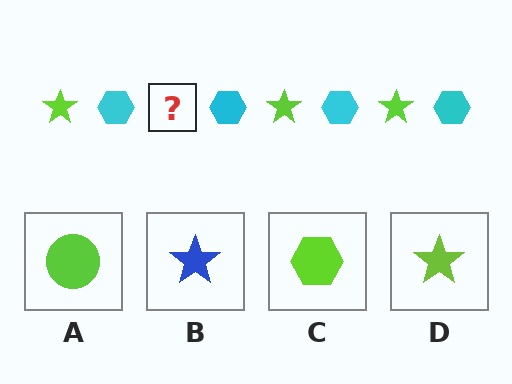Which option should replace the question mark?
Option D.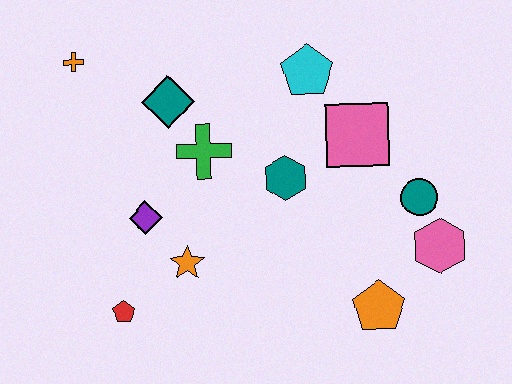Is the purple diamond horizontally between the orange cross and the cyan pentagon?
Yes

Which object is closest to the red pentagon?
The orange star is closest to the red pentagon.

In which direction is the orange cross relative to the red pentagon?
The orange cross is above the red pentagon.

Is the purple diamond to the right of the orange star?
No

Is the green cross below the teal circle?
No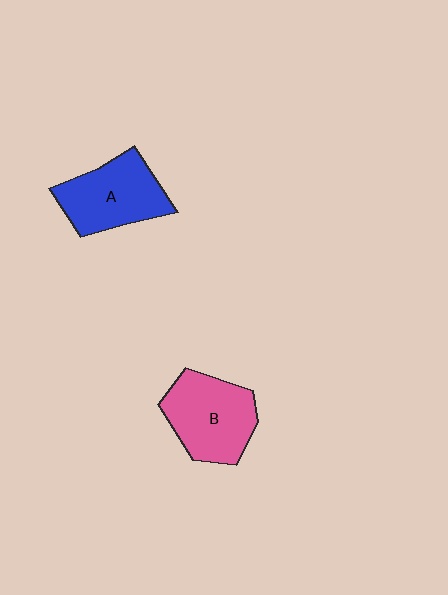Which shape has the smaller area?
Shape A (blue).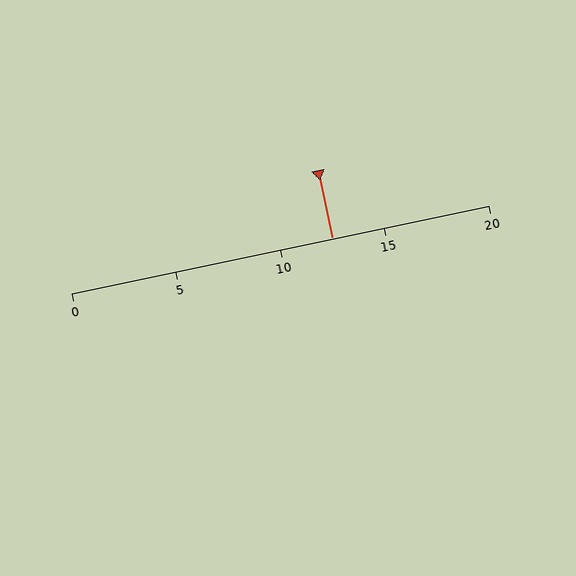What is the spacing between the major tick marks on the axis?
The major ticks are spaced 5 apart.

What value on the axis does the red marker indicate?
The marker indicates approximately 12.5.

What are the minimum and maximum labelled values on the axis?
The axis runs from 0 to 20.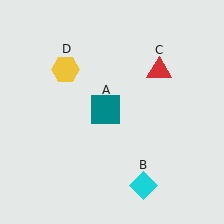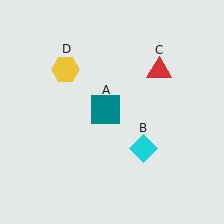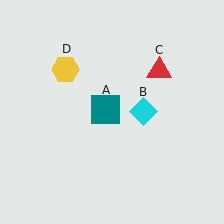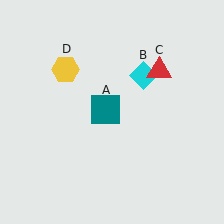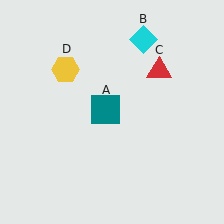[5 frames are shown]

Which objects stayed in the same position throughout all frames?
Teal square (object A) and red triangle (object C) and yellow hexagon (object D) remained stationary.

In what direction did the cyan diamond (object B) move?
The cyan diamond (object B) moved up.